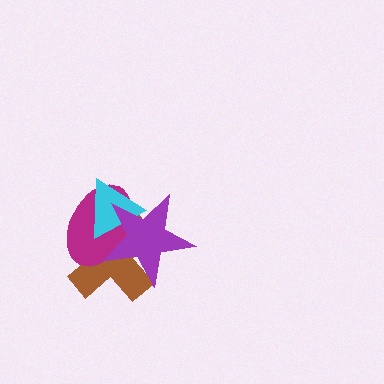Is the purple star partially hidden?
No, no other shape covers it.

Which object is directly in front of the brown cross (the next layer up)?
The magenta ellipse is directly in front of the brown cross.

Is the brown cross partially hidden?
Yes, it is partially covered by another shape.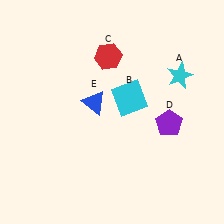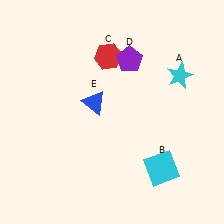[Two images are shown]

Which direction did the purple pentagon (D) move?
The purple pentagon (D) moved up.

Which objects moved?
The objects that moved are: the cyan square (B), the purple pentagon (D).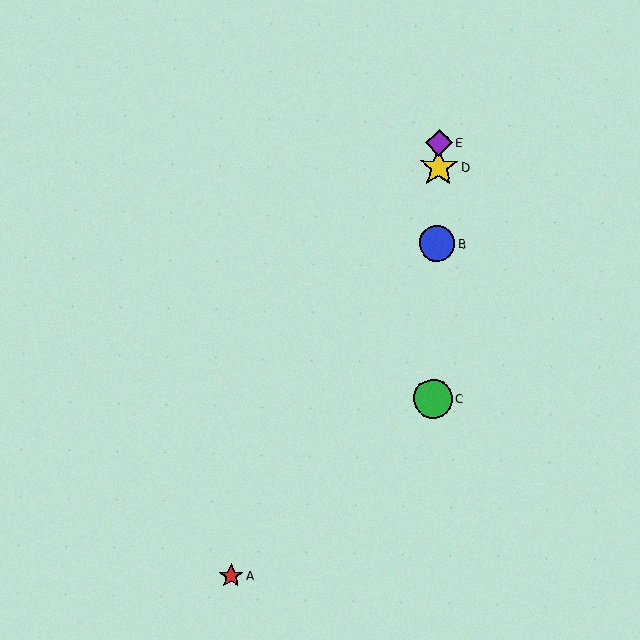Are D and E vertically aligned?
Yes, both are at x≈439.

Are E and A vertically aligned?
No, E is at x≈439 and A is at x≈231.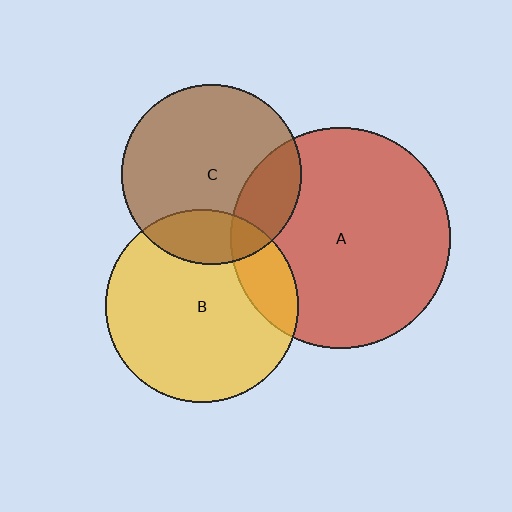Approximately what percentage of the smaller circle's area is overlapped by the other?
Approximately 15%.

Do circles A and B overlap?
Yes.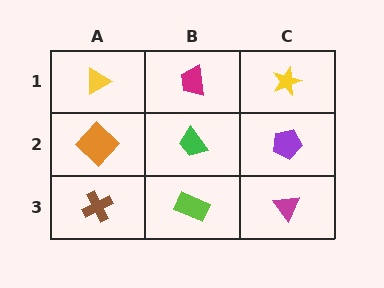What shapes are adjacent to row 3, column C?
A purple pentagon (row 2, column C), a lime rectangle (row 3, column B).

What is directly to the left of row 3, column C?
A lime rectangle.